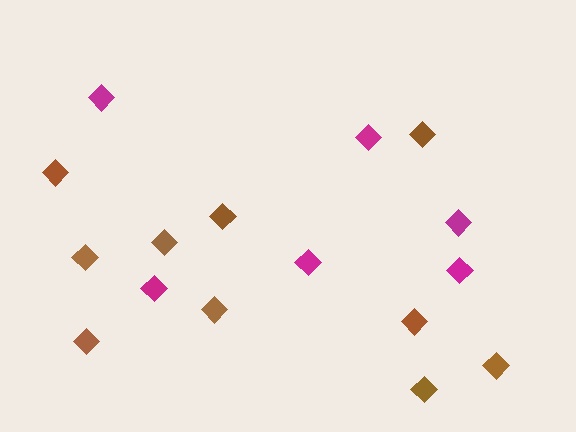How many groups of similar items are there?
There are 2 groups: one group of brown diamonds (10) and one group of magenta diamonds (6).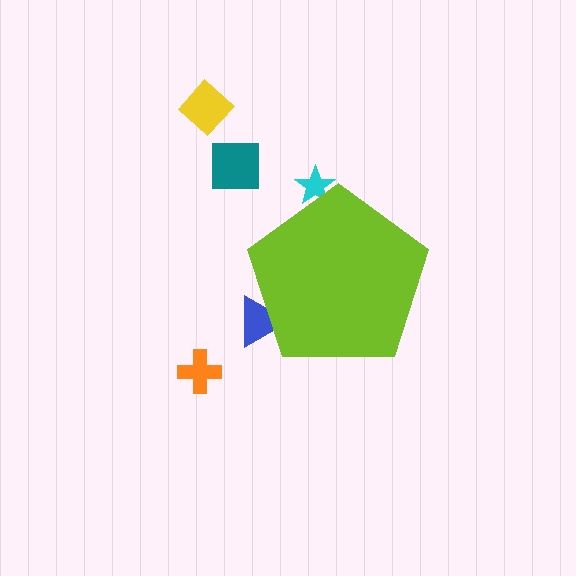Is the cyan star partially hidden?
Yes, the cyan star is partially hidden behind the lime pentagon.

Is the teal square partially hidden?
No, the teal square is fully visible.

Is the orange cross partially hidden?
No, the orange cross is fully visible.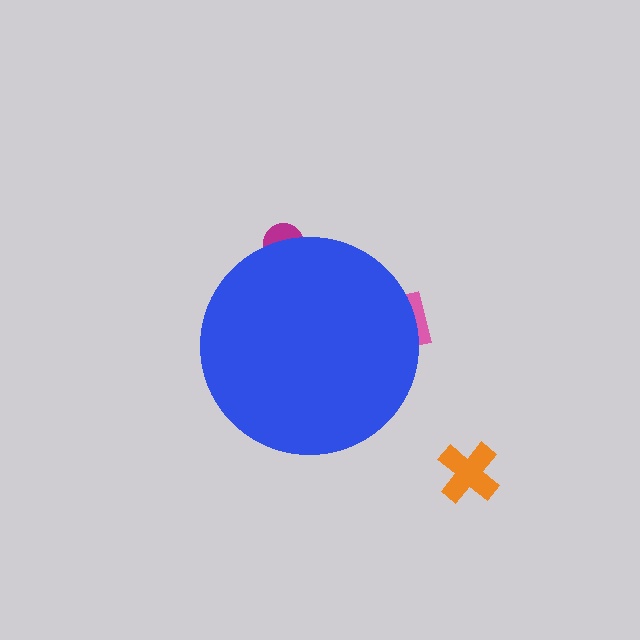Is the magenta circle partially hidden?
Yes, the magenta circle is partially hidden behind the blue circle.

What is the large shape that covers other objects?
A blue circle.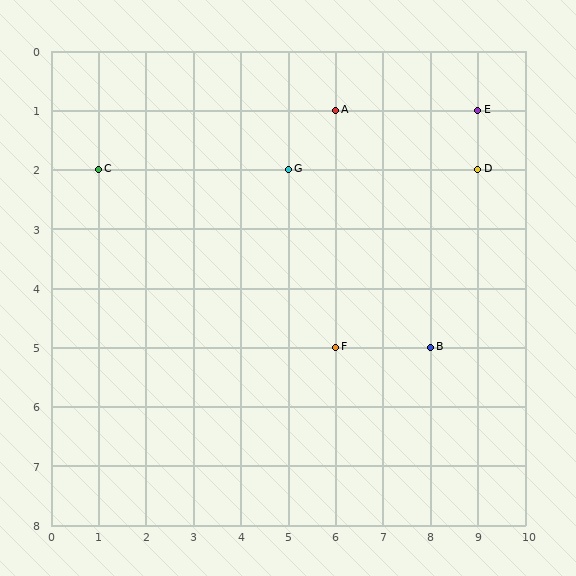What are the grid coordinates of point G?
Point G is at grid coordinates (5, 2).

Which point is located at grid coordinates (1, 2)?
Point C is at (1, 2).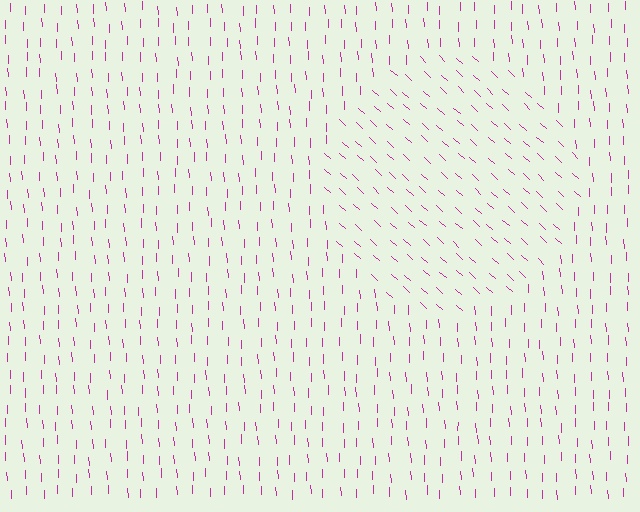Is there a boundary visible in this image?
Yes, there is a texture boundary formed by a change in line orientation.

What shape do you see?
I see a circle.